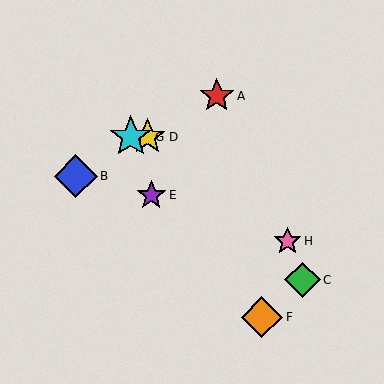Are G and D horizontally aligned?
Yes, both are at y≈137.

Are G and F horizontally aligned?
No, G is at y≈137 and F is at y≈317.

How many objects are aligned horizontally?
2 objects (D, G) are aligned horizontally.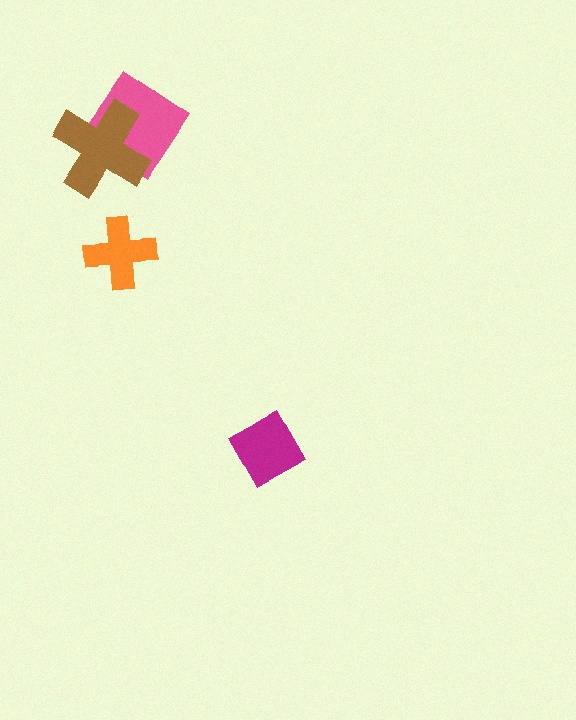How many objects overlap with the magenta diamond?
0 objects overlap with the magenta diamond.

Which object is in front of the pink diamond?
The brown cross is in front of the pink diamond.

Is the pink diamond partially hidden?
Yes, it is partially covered by another shape.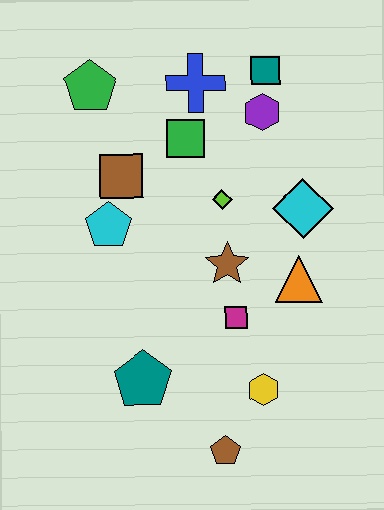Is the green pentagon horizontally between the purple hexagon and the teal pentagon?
No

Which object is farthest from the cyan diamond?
The brown pentagon is farthest from the cyan diamond.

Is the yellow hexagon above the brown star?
No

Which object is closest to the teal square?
The purple hexagon is closest to the teal square.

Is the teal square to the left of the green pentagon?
No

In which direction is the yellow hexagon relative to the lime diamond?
The yellow hexagon is below the lime diamond.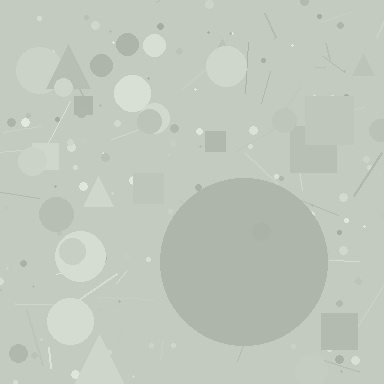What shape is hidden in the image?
A circle is hidden in the image.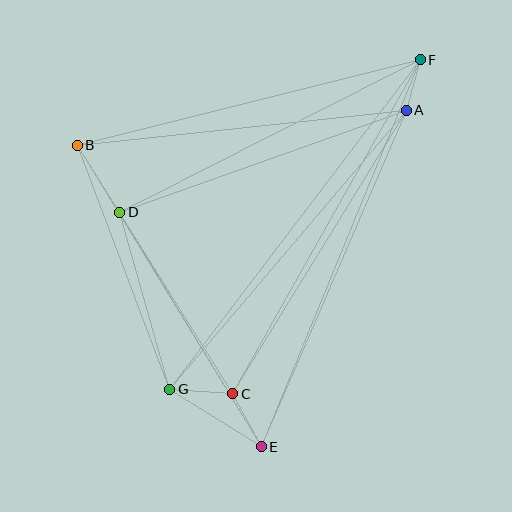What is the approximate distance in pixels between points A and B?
The distance between A and B is approximately 331 pixels.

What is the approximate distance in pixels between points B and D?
The distance between B and D is approximately 79 pixels.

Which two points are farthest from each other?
Points E and F are farthest from each other.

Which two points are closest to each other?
Points A and F are closest to each other.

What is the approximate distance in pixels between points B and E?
The distance between B and E is approximately 353 pixels.